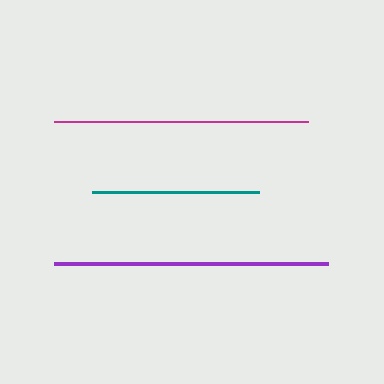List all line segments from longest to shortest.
From longest to shortest: purple, magenta, teal.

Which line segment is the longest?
The purple line is the longest at approximately 274 pixels.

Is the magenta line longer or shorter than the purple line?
The purple line is longer than the magenta line.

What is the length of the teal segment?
The teal segment is approximately 168 pixels long.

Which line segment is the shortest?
The teal line is the shortest at approximately 168 pixels.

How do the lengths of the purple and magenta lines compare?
The purple and magenta lines are approximately the same length.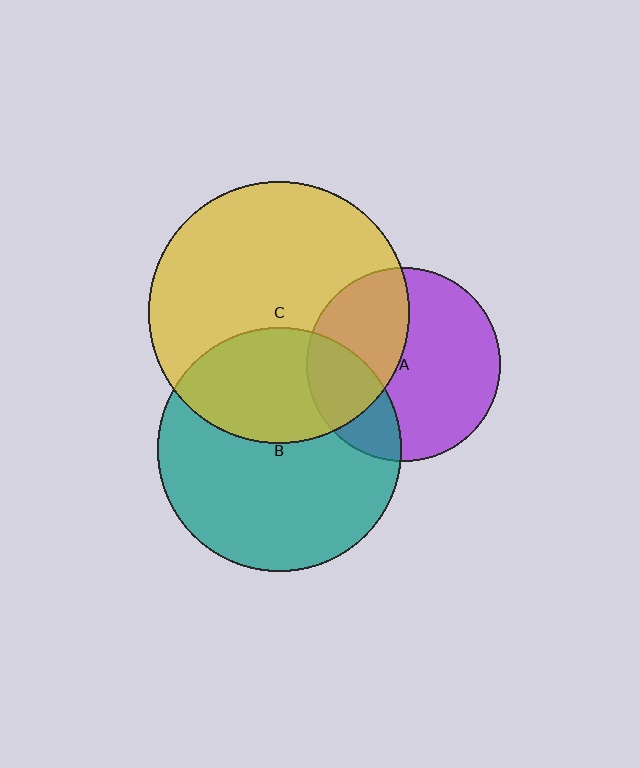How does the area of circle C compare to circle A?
Approximately 1.8 times.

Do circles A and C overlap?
Yes.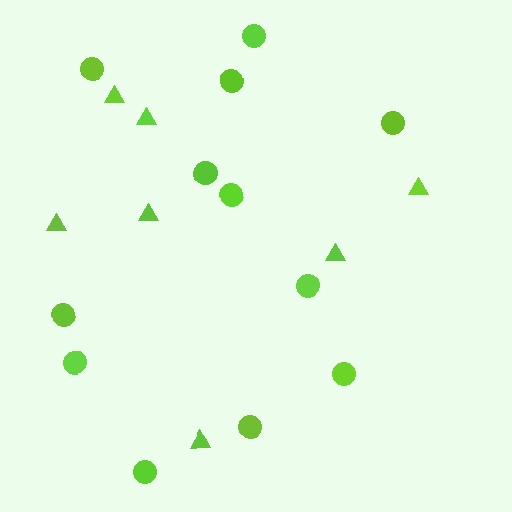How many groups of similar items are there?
There are 2 groups: one group of triangles (7) and one group of circles (12).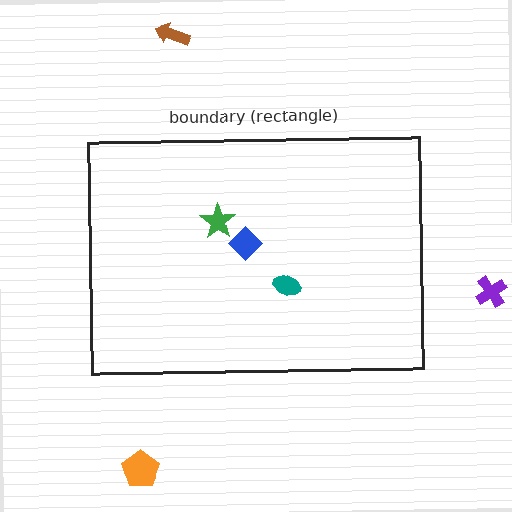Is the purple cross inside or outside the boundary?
Outside.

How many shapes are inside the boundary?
3 inside, 3 outside.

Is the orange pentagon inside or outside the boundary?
Outside.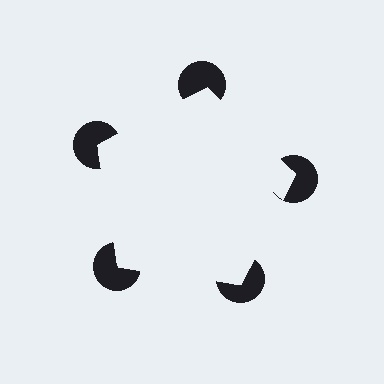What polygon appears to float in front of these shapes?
An illusory pentagon — its edges are inferred from the aligned wedge cuts in the pac-man discs, not physically drawn.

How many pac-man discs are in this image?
There are 5 — one at each vertex of the illusory pentagon.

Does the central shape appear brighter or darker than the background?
It typically appears slightly brighter than the background, even though no actual brightness change is drawn.